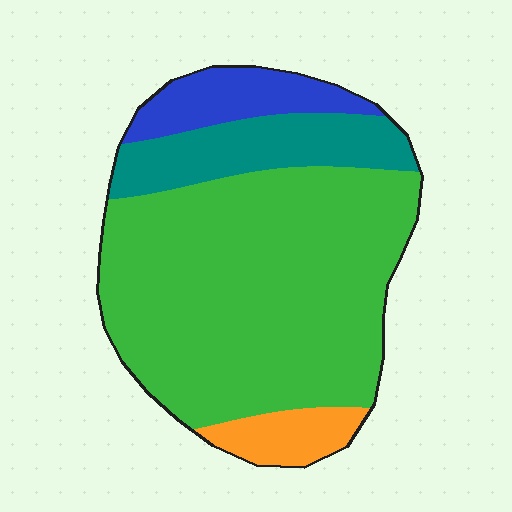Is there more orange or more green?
Green.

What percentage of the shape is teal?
Teal takes up about one sixth (1/6) of the shape.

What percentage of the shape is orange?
Orange takes up about one tenth (1/10) of the shape.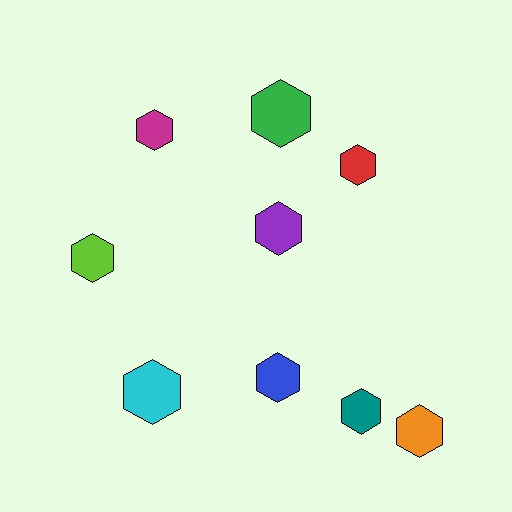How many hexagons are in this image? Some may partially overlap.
There are 9 hexagons.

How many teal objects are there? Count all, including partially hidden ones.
There is 1 teal object.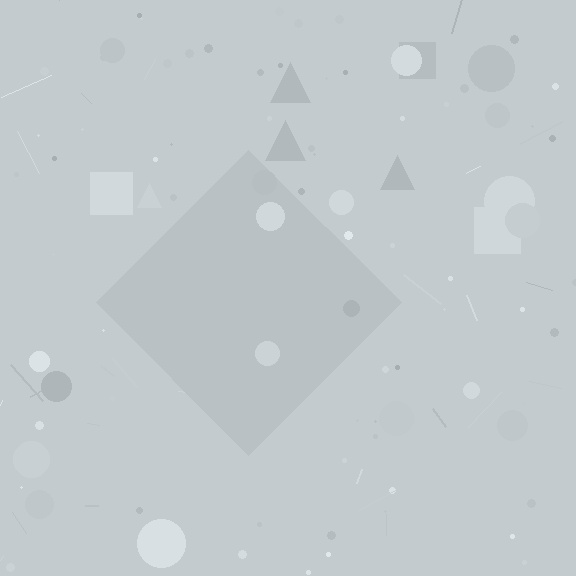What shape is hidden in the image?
A diamond is hidden in the image.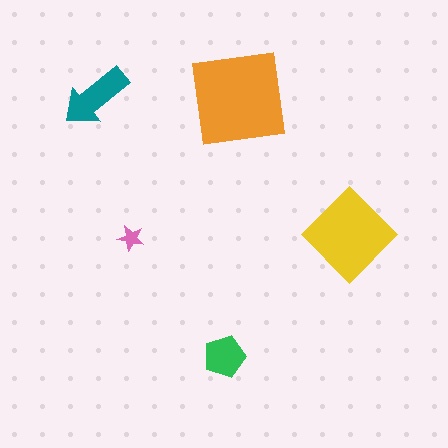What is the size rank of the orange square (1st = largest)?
1st.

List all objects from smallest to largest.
The pink star, the green pentagon, the teal arrow, the yellow diamond, the orange square.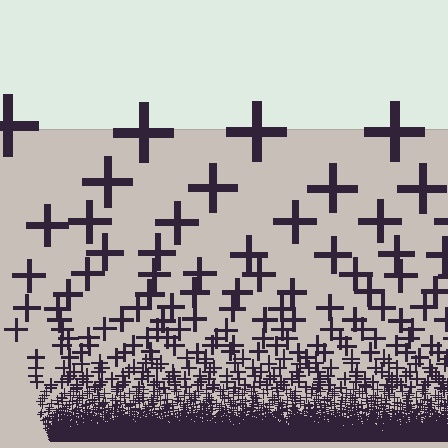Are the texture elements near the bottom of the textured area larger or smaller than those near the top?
Smaller. The gradient is inverted — elements near the bottom are smaller and denser.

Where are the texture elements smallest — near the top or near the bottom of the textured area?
Near the bottom.